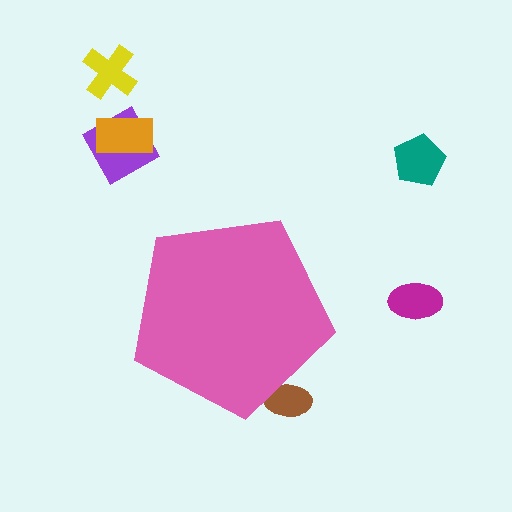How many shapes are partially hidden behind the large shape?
1 shape is partially hidden.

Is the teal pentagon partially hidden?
No, the teal pentagon is fully visible.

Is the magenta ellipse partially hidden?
No, the magenta ellipse is fully visible.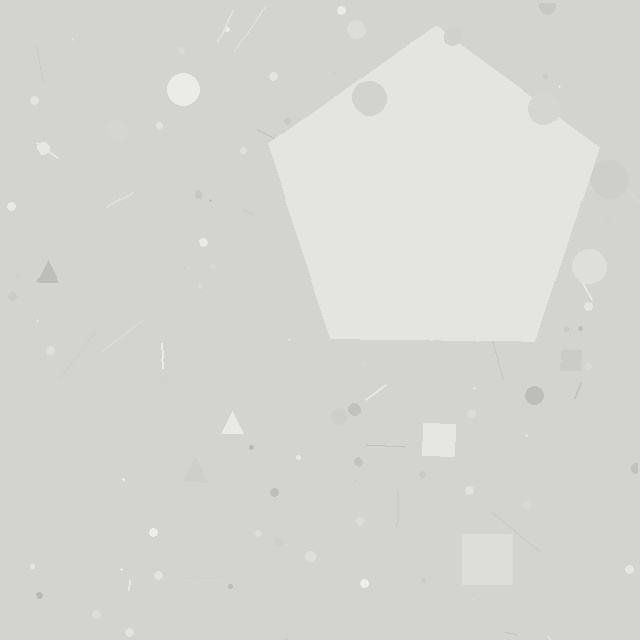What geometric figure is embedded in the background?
A pentagon is embedded in the background.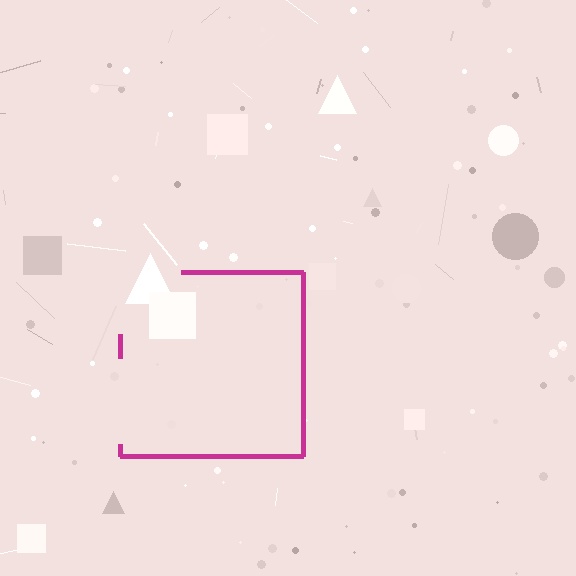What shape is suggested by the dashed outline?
The dashed outline suggests a square.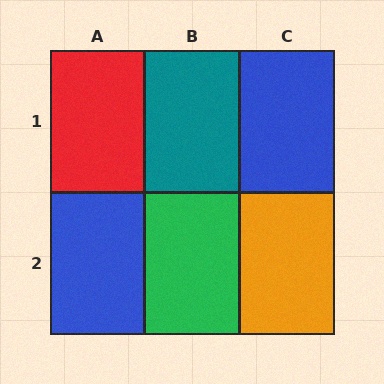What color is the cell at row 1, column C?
Blue.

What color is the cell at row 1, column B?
Teal.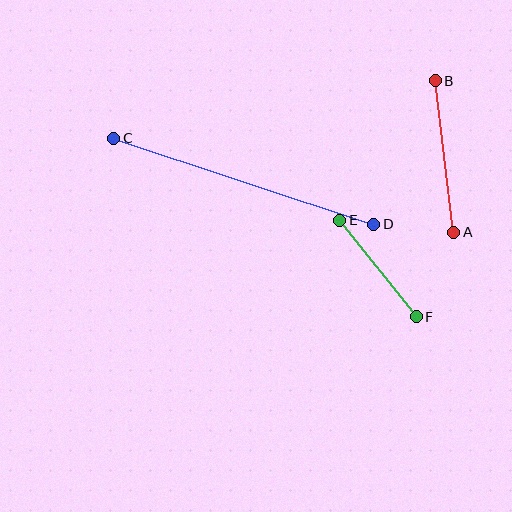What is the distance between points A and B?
The distance is approximately 152 pixels.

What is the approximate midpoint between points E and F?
The midpoint is at approximately (378, 268) pixels.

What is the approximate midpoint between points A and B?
The midpoint is at approximately (445, 156) pixels.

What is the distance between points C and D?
The distance is approximately 274 pixels.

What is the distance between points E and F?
The distance is approximately 123 pixels.